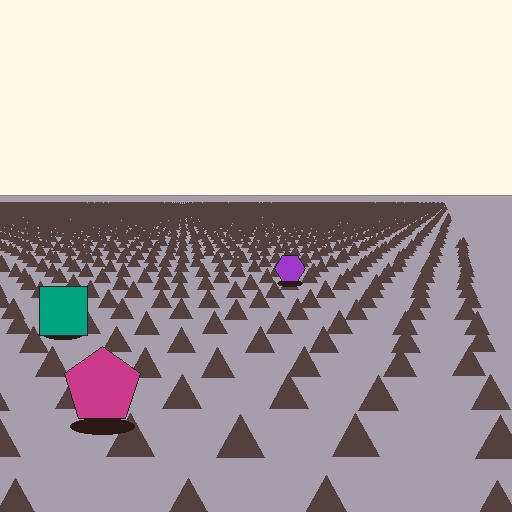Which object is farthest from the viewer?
The purple hexagon is farthest from the viewer. It appears smaller and the ground texture around it is denser.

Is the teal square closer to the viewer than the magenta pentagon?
No. The magenta pentagon is closer — you can tell from the texture gradient: the ground texture is coarser near it.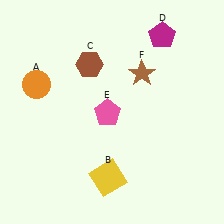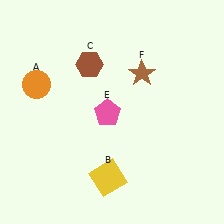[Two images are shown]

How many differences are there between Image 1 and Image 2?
There is 1 difference between the two images.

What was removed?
The magenta pentagon (D) was removed in Image 2.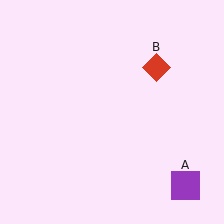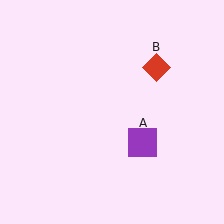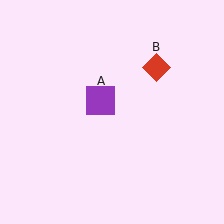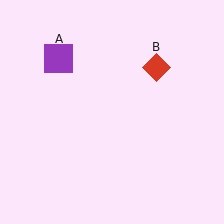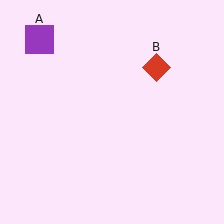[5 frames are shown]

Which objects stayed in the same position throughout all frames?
Red diamond (object B) remained stationary.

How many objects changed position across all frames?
1 object changed position: purple square (object A).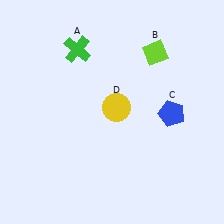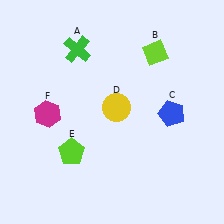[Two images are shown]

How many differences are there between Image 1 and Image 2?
There are 2 differences between the two images.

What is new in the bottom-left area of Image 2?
A lime pentagon (E) was added in the bottom-left area of Image 2.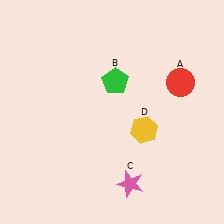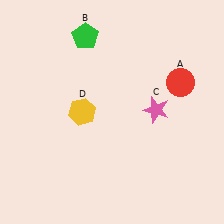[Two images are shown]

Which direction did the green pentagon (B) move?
The green pentagon (B) moved up.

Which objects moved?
The objects that moved are: the green pentagon (B), the pink star (C), the yellow hexagon (D).